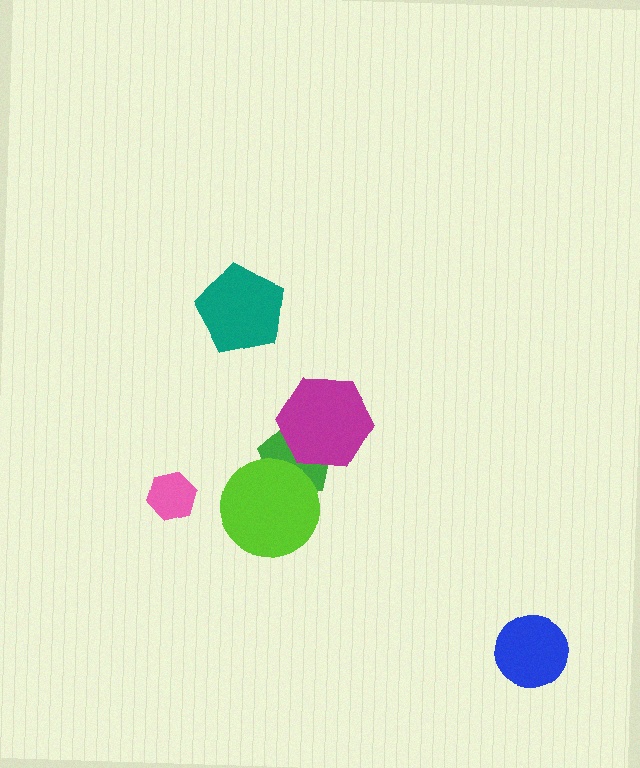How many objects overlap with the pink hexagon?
0 objects overlap with the pink hexagon.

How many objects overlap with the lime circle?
1 object overlaps with the lime circle.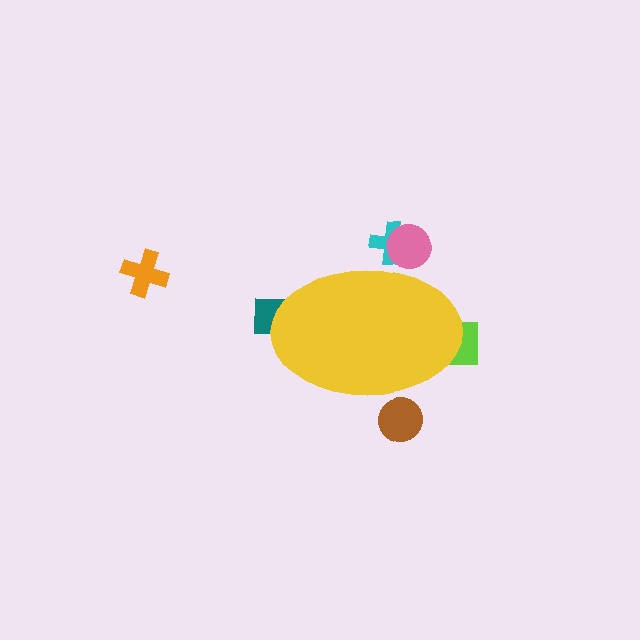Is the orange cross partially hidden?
No, the orange cross is fully visible.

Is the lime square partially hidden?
Yes, the lime square is partially hidden behind the yellow ellipse.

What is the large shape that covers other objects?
A yellow ellipse.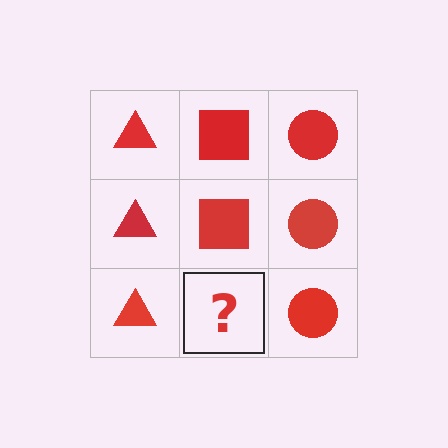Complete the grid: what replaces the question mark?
The question mark should be replaced with a red square.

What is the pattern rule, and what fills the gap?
The rule is that each column has a consistent shape. The gap should be filled with a red square.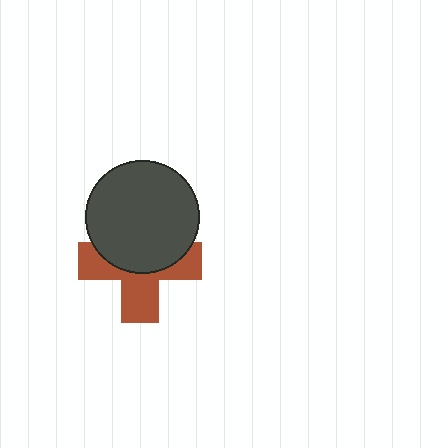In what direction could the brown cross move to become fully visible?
The brown cross could move down. That would shift it out from behind the dark gray circle entirely.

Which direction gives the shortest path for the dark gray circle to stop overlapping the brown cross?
Moving up gives the shortest separation.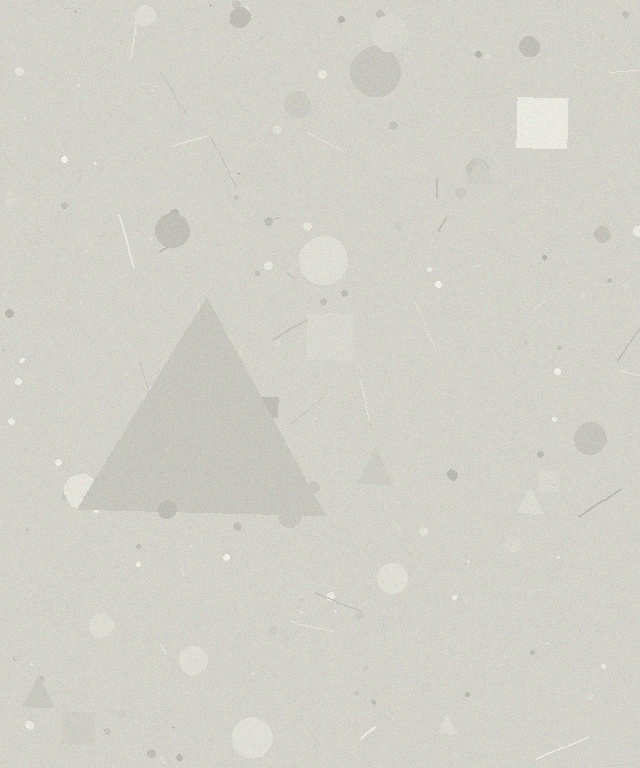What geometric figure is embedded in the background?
A triangle is embedded in the background.